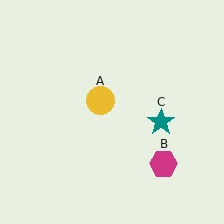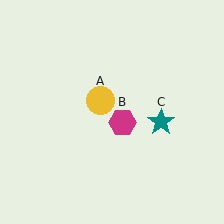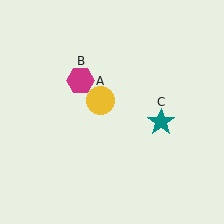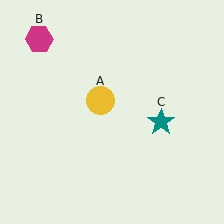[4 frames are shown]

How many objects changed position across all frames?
1 object changed position: magenta hexagon (object B).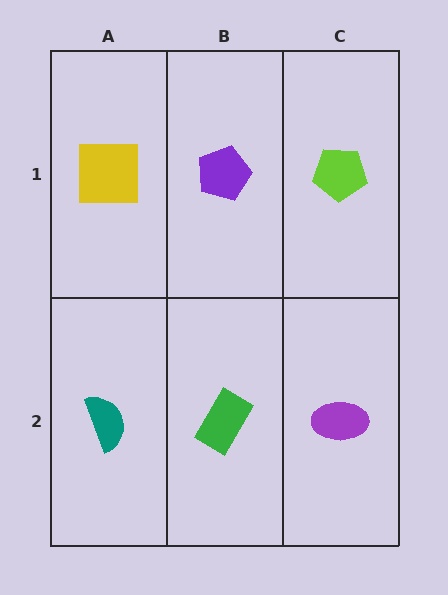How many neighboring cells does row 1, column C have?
2.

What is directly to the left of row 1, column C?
A purple pentagon.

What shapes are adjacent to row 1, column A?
A teal semicircle (row 2, column A), a purple pentagon (row 1, column B).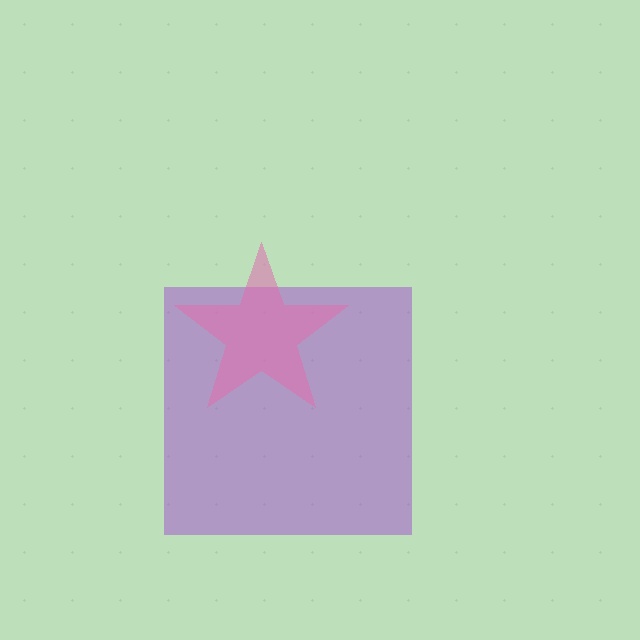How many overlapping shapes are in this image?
There are 2 overlapping shapes in the image.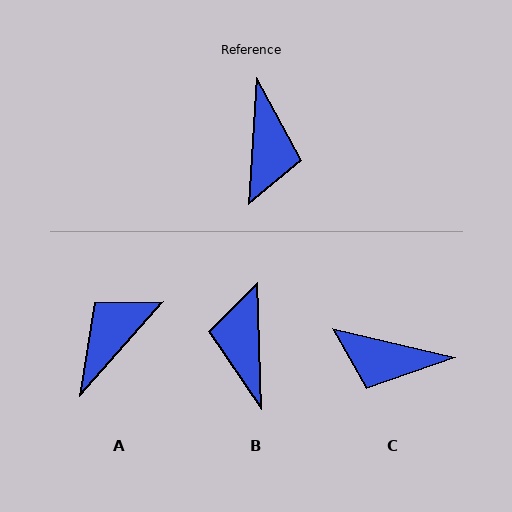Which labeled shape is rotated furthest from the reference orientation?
B, about 175 degrees away.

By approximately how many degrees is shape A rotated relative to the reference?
Approximately 142 degrees counter-clockwise.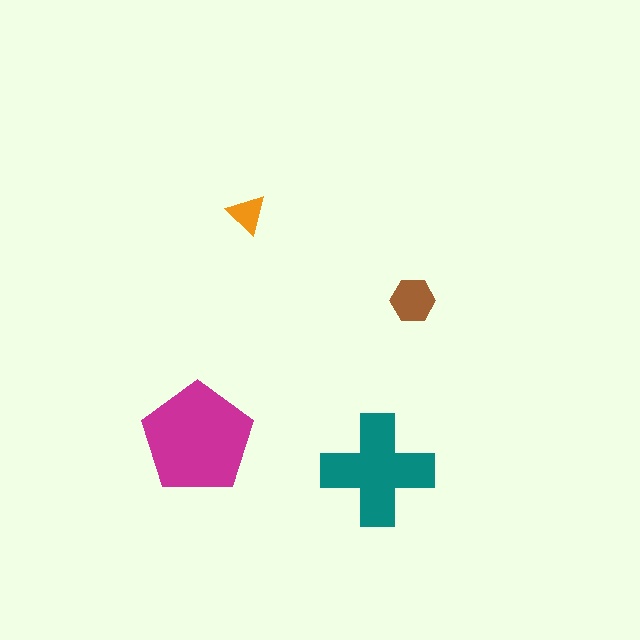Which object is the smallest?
The orange triangle.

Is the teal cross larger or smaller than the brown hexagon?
Larger.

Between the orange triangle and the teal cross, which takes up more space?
The teal cross.